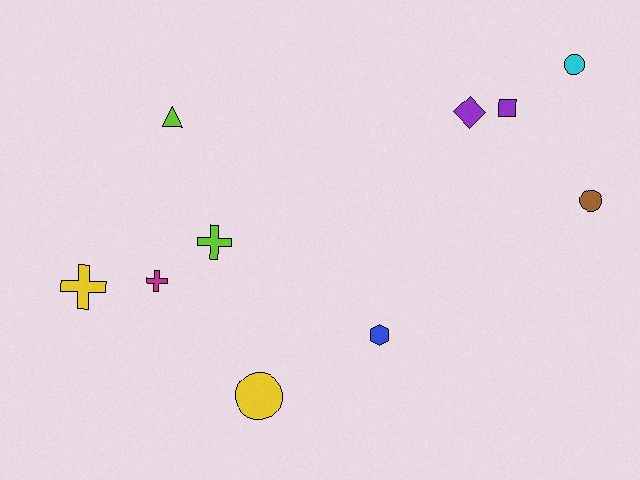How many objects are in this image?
There are 10 objects.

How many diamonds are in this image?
There is 1 diamond.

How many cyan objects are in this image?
There is 1 cyan object.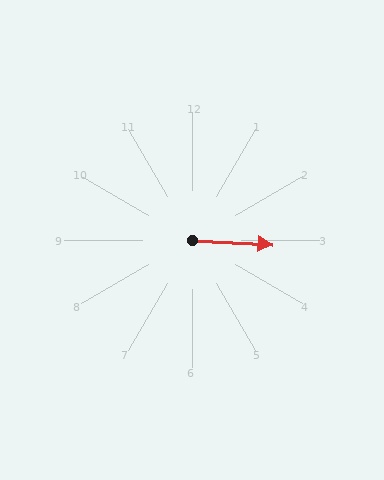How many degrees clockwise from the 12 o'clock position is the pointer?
Approximately 93 degrees.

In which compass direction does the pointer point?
East.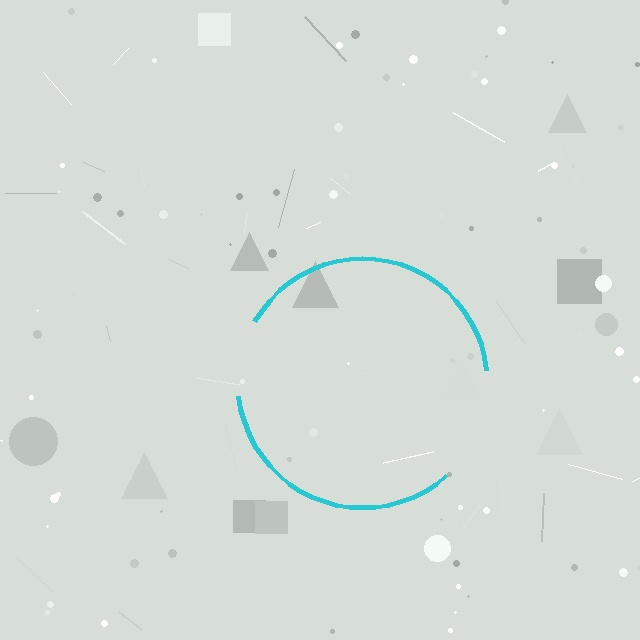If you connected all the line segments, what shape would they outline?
They would outline a circle.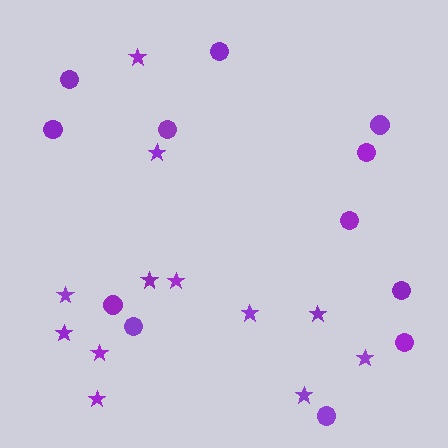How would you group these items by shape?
There are 2 groups: one group of circles (12) and one group of stars (12).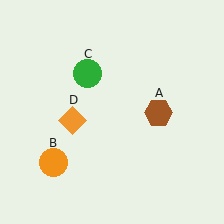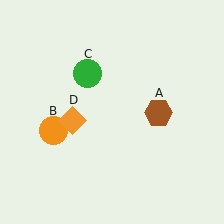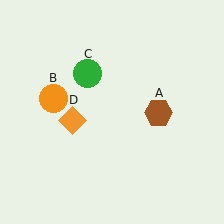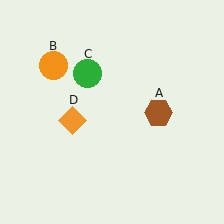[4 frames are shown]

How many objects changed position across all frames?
1 object changed position: orange circle (object B).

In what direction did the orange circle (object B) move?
The orange circle (object B) moved up.